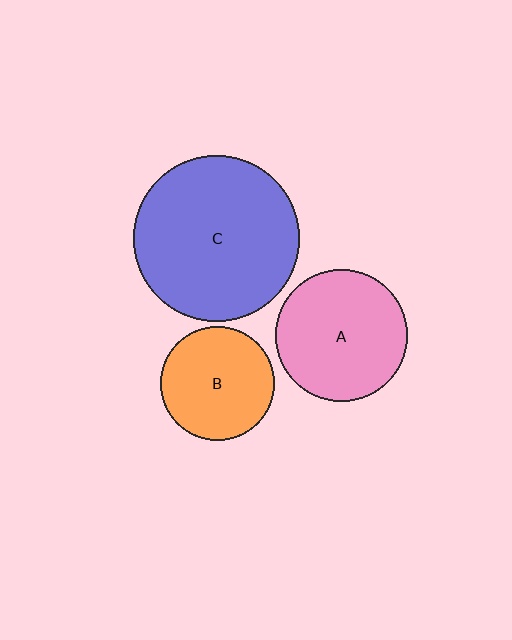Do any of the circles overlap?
No, none of the circles overlap.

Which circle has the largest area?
Circle C (blue).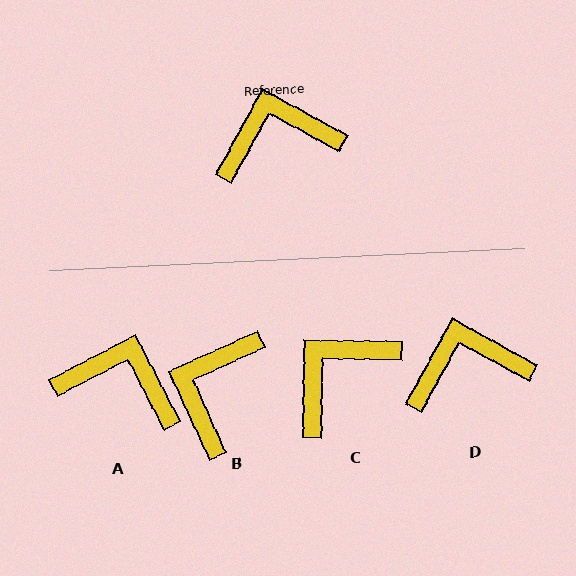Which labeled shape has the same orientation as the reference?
D.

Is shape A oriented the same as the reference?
No, it is off by about 34 degrees.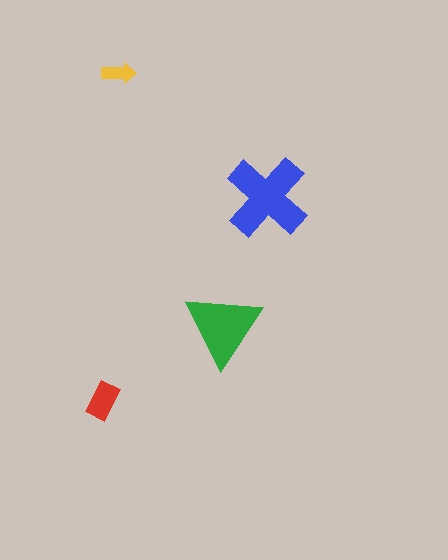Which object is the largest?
The blue cross.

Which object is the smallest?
The yellow arrow.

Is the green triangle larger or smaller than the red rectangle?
Larger.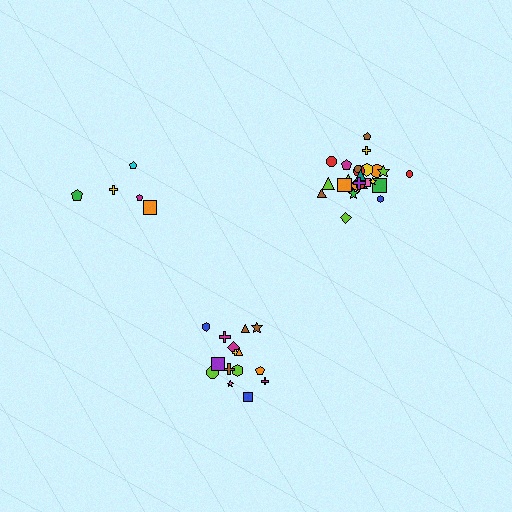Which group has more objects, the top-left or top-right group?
The top-right group.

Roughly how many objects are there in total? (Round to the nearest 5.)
Roughly 45 objects in total.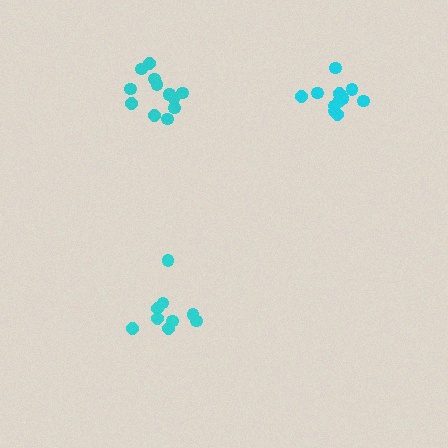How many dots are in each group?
Group 1: 9 dots, Group 2: 11 dots, Group 3: 13 dots (33 total).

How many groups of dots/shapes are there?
There are 3 groups.